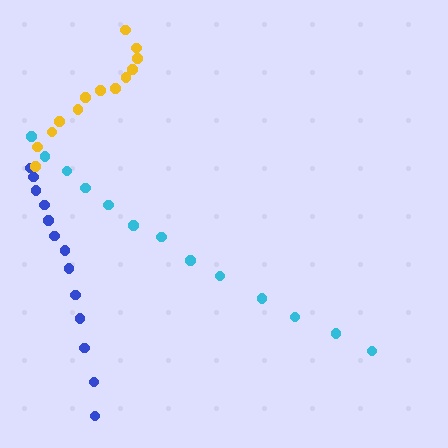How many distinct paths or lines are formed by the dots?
There are 3 distinct paths.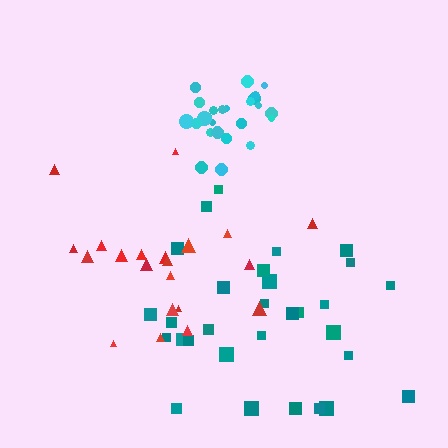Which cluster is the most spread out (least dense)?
Teal.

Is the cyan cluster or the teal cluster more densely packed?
Cyan.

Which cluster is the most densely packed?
Cyan.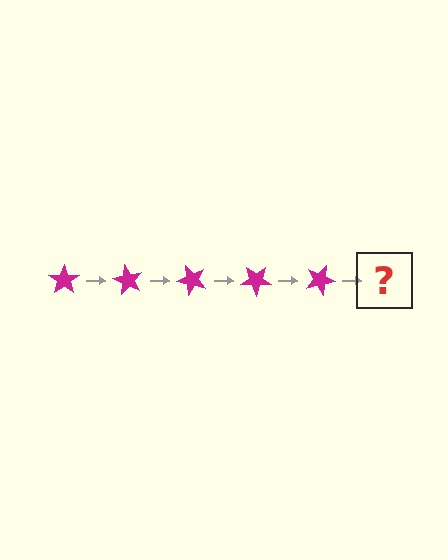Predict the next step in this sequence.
The next step is a magenta star rotated 300 degrees.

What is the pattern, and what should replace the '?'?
The pattern is that the star rotates 60 degrees each step. The '?' should be a magenta star rotated 300 degrees.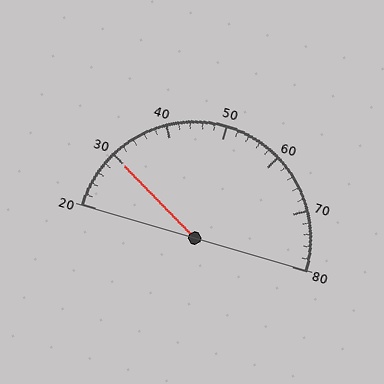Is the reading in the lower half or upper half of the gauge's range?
The reading is in the lower half of the range (20 to 80).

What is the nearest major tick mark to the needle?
The nearest major tick mark is 30.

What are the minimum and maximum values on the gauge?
The gauge ranges from 20 to 80.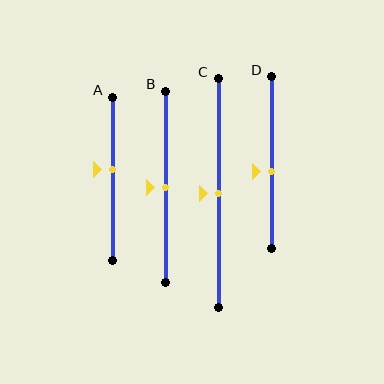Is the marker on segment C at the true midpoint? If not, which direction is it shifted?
Yes, the marker on segment C is at the true midpoint.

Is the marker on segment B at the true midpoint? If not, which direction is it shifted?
Yes, the marker on segment B is at the true midpoint.